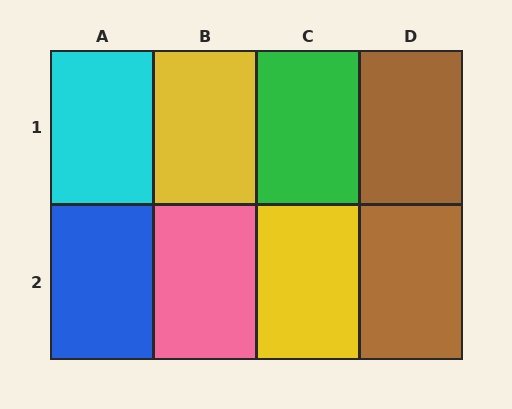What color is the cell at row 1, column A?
Cyan.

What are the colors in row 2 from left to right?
Blue, pink, yellow, brown.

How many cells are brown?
2 cells are brown.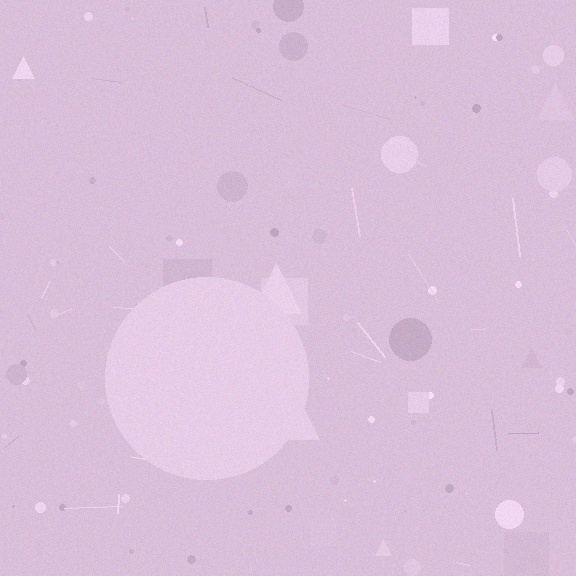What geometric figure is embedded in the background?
A circle is embedded in the background.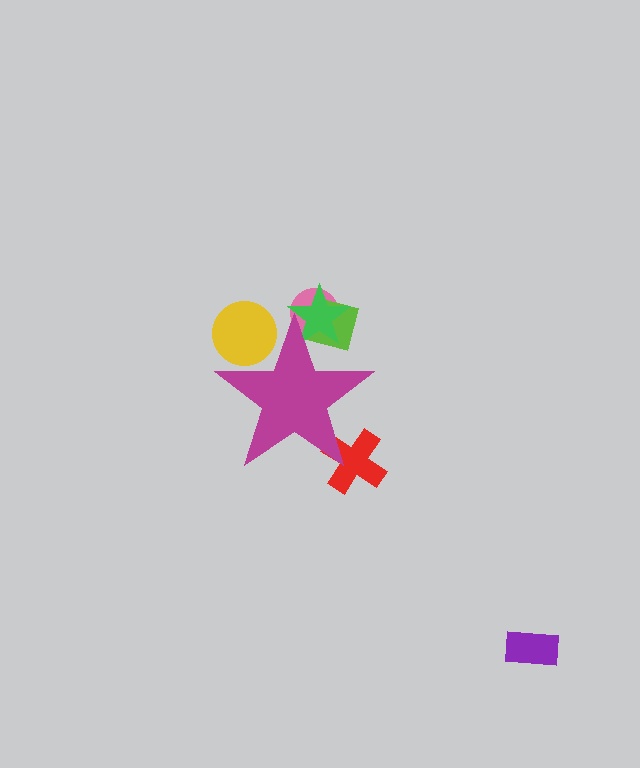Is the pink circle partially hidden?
Yes, the pink circle is partially hidden behind the magenta star.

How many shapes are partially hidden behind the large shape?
5 shapes are partially hidden.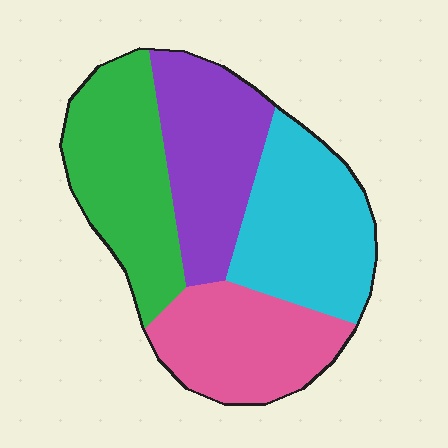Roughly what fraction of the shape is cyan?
Cyan covers about 25% of the shape.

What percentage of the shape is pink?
Pink covers roughly 25% of the shape.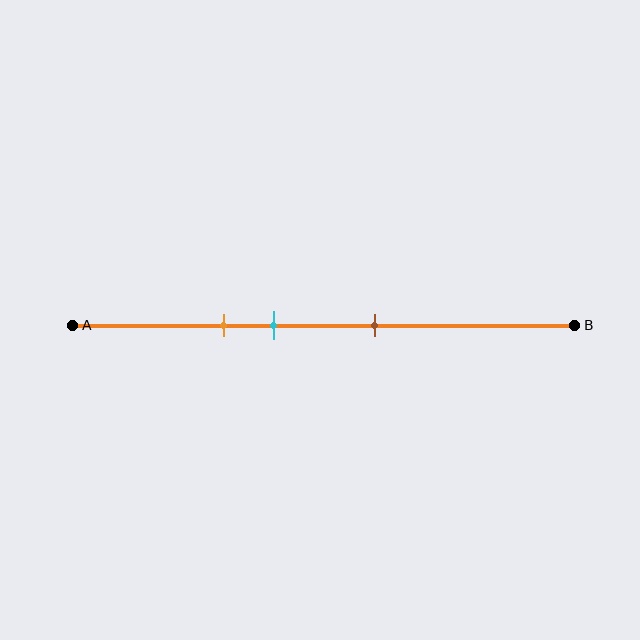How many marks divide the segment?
There are 3 marks dividing the segment.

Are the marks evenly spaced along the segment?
Yes, the marks are approximately evenly spaced.